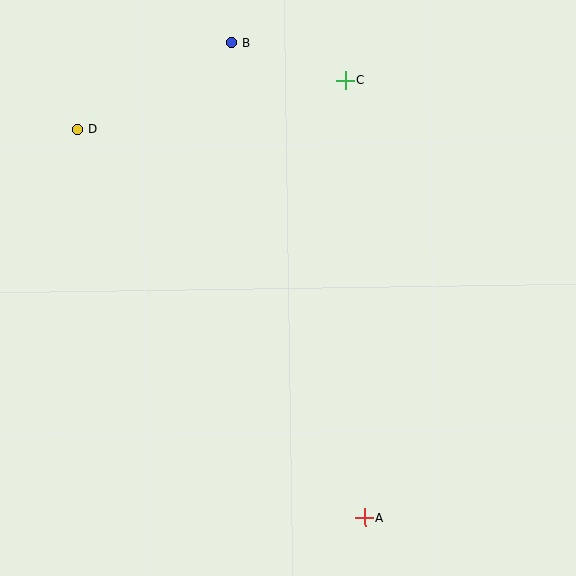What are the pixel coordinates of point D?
Point D is at (77, 129).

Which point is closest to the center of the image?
Point C at (345, 80) is closest to the center.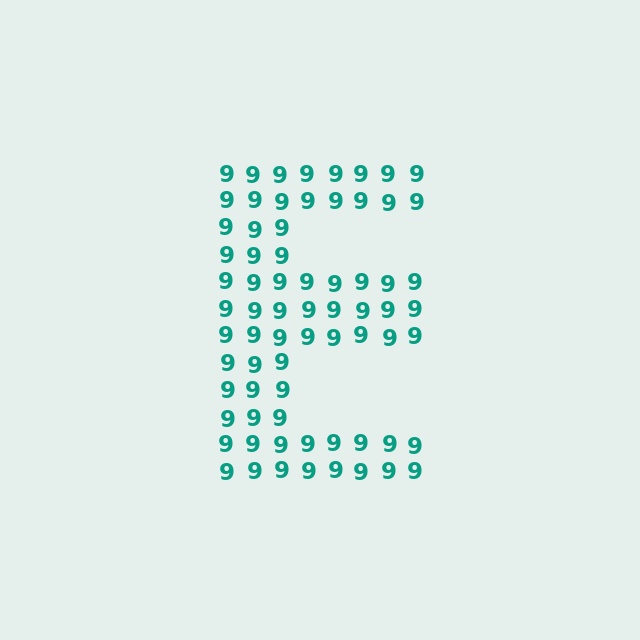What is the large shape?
The large shape is the letter E.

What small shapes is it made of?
It is made of small digit 9's.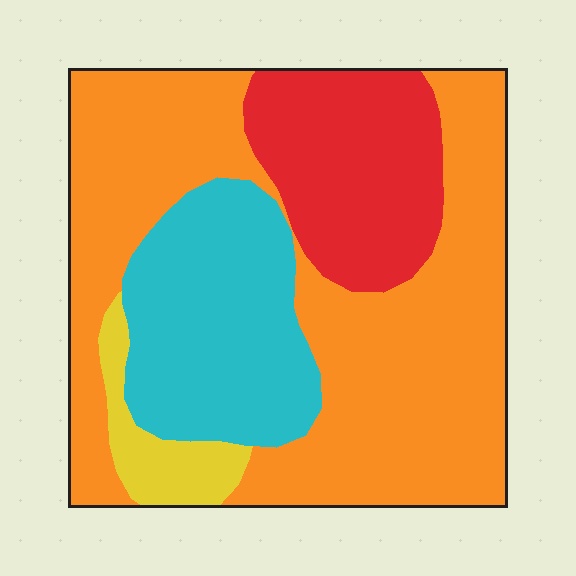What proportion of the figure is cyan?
Cyan takes up about one fifth (1/5) of the figure.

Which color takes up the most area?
Orange, at roughly 55%.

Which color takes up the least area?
Yellow, at roughly 5%.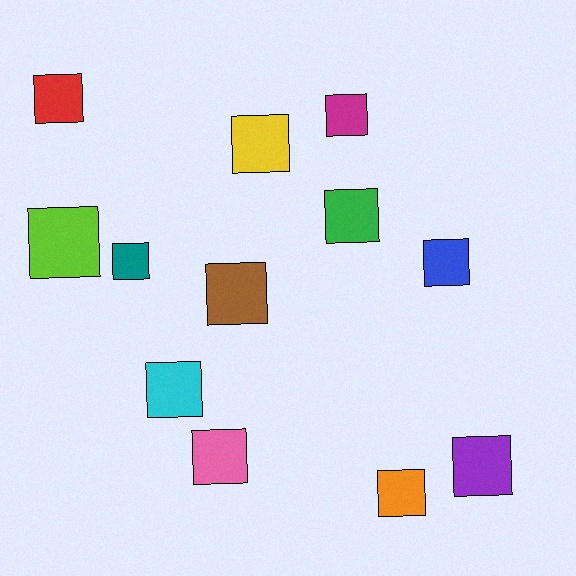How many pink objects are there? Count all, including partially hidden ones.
There is 1 pink object.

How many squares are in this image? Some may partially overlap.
There are 12 squares.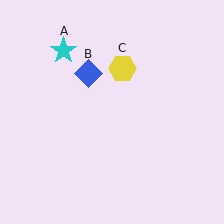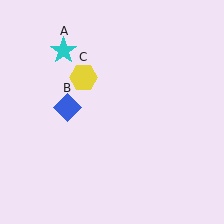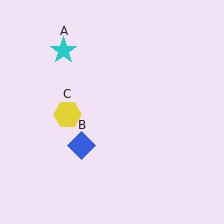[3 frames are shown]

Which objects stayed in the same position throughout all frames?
Cyan star (object A) remained stationary.